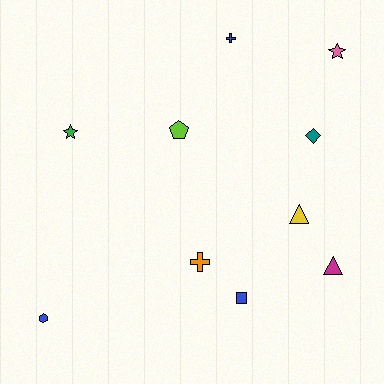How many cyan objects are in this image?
There are no cyan objects.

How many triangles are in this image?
There are 2 triangles.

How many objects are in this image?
There are 10 objects.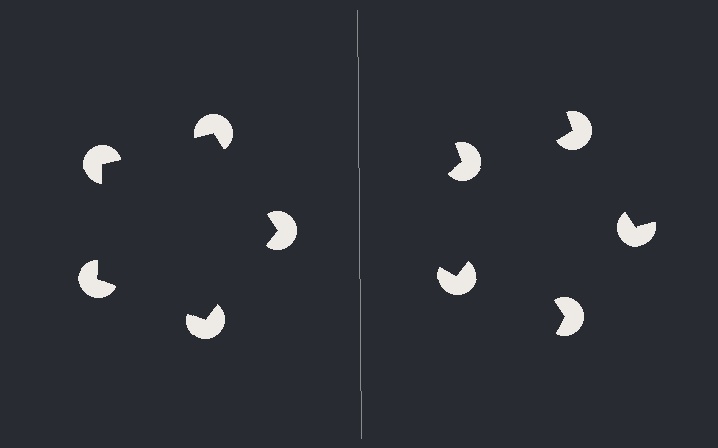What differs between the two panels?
The pac-man discs are positioned identically on both sides; only the wedge orientations differ. On the left they align to a pentagon; on the right they are misaligned.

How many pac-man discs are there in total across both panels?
10 — 5 on each side.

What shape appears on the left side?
An illusory pentagon.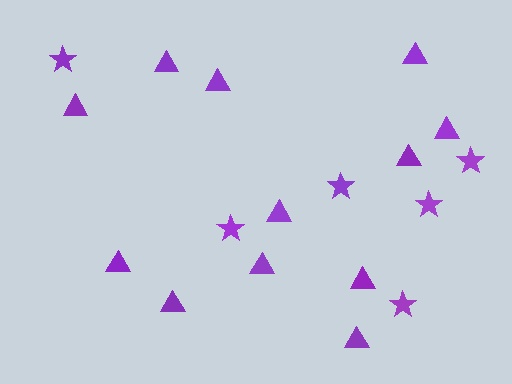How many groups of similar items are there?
There are 2 groups: one group of stars (6) and one group of triangles (12).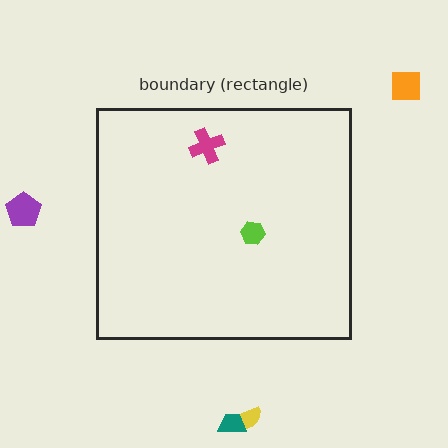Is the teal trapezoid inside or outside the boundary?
Outside.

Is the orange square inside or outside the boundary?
Outside.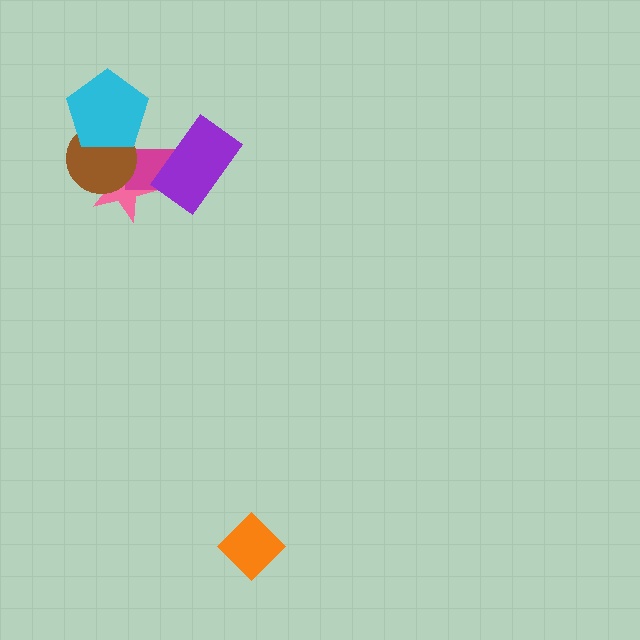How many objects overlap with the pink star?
2 objects overlap with the pink star.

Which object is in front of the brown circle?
The cyan pentagon is in front of the brown circle.